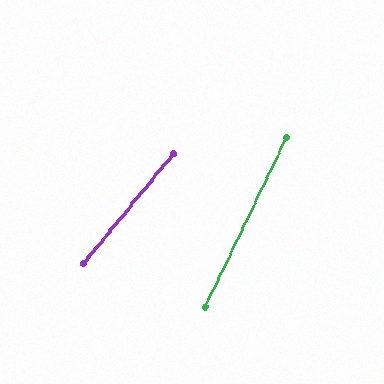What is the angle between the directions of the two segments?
Approximately 13 degrees.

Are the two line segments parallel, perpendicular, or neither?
Neither parallel nor perpendicular — they differ by about 13°.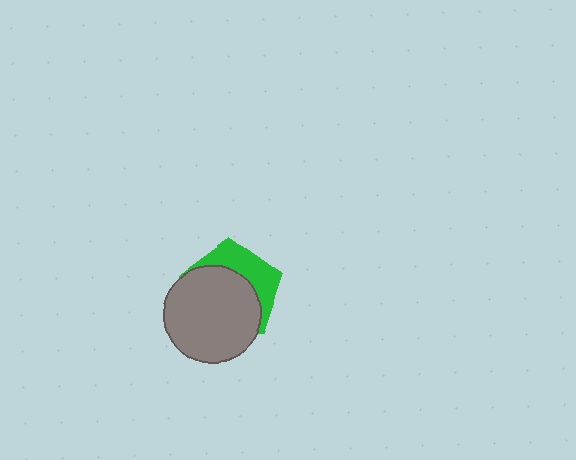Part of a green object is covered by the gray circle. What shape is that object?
It is a pentagon.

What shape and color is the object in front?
The object in front is a gray circle.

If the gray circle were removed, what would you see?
You would see the complete green pentagon.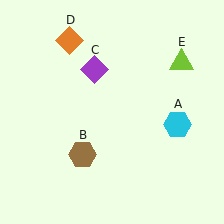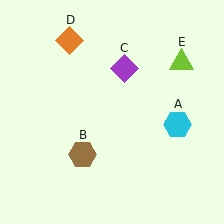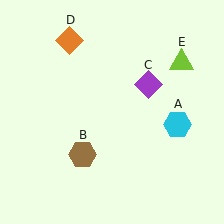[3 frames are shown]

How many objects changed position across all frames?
1 object changed position: purple diamond (object C).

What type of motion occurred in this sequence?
The purple diamond (object C) rotated clockwise around the center of the scene.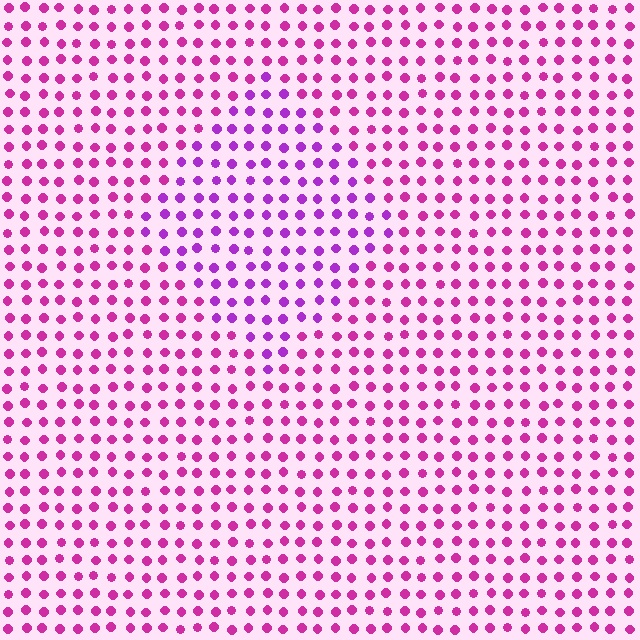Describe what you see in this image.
The image is filled with small magenta elements in a uniform arrangement. A diamond-shaped region is visible where the elements are tinted to a slightly different hue, forming a subtle color boundary.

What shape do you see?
I see a diamond.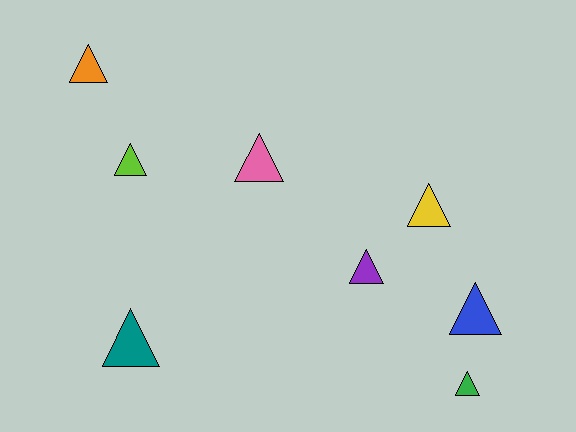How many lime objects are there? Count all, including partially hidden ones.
There is 1 lime object.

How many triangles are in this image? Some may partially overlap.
There are 8 triangles.